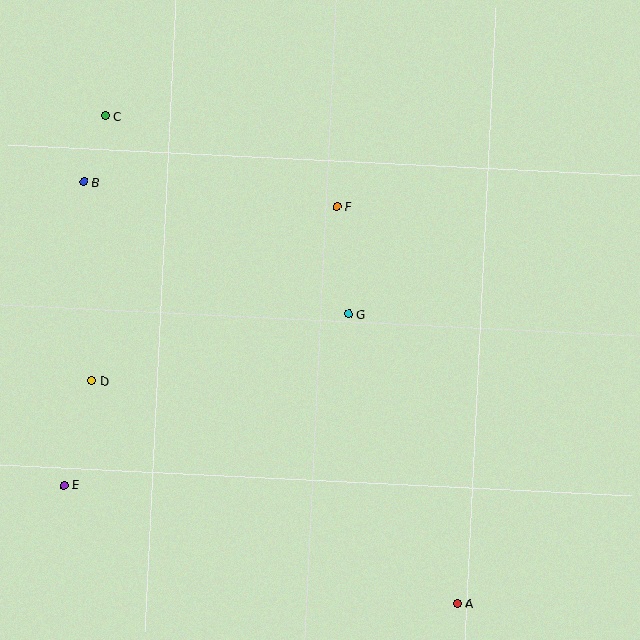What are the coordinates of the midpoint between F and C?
The midpoint between F and C is at (221, 161).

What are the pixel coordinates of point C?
Point C is at (105, 116).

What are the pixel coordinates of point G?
Point G is at (349, 314).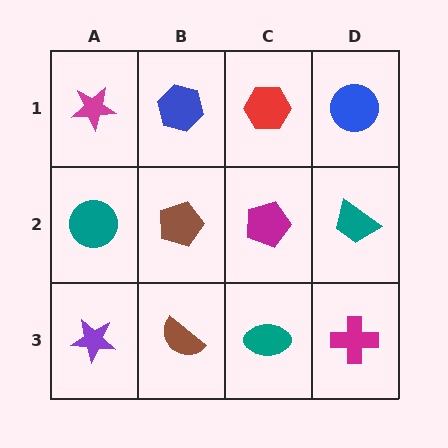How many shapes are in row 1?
4 shapes.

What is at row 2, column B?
A brown pentagon.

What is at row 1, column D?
A blue circle.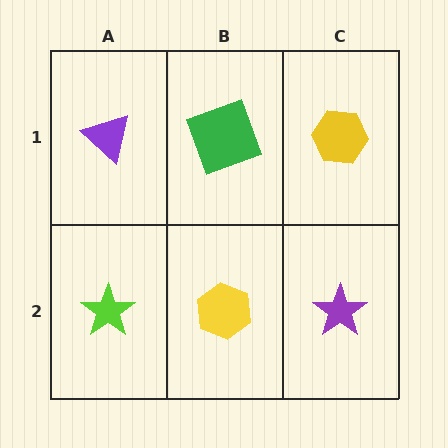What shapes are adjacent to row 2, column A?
A purple triangle (row 1, column A), a yellow hexagon (row 2, column B).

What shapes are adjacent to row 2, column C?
A yellow hexagon (row 1, column C), a yellow hexagon (row 2, column B).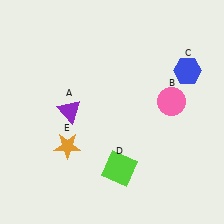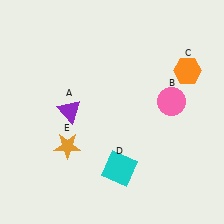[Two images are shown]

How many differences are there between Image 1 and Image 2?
There are 2 differences between the two images.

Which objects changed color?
C changed from blue to orange. D changed from lime to cyan.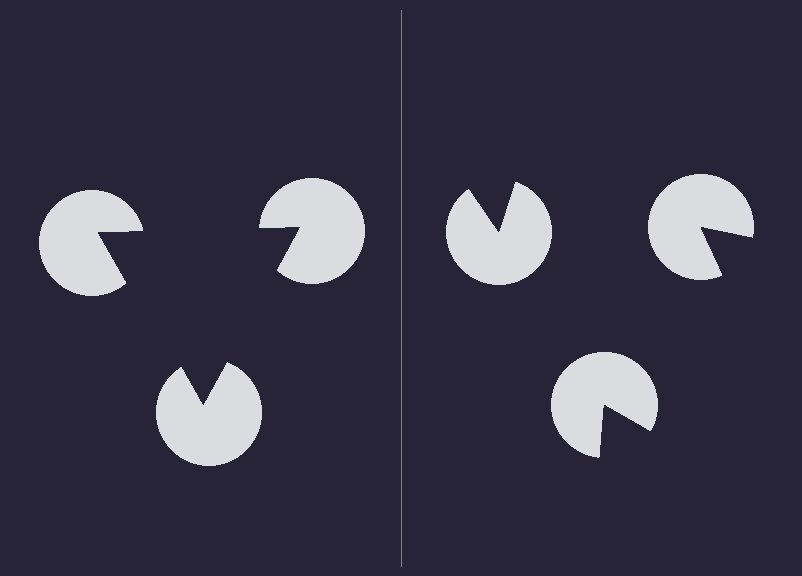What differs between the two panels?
The pac-man discs are positioned identically on both sides; only the wedge orientations differ. On the left they align to a triangle; on the right they are misaligned.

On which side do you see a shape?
An illusory triangle appears on the left side. On the right side the wedge cuts are rotated, so no coherent shape forms.